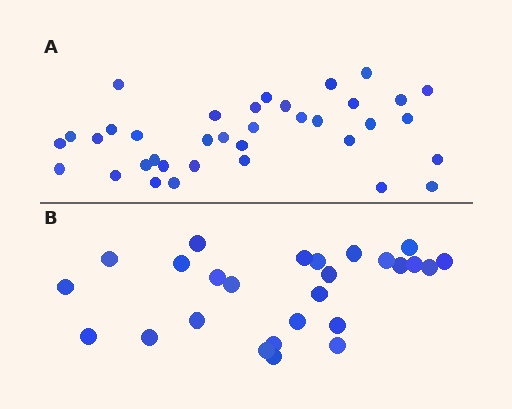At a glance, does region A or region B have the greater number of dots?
Region A (the top region) has more dots.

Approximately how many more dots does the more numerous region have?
Region A has roughly 10 or so more dots than region B.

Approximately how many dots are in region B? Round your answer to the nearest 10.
About 30 dots. (The exact count is 26, which rounds to 30.)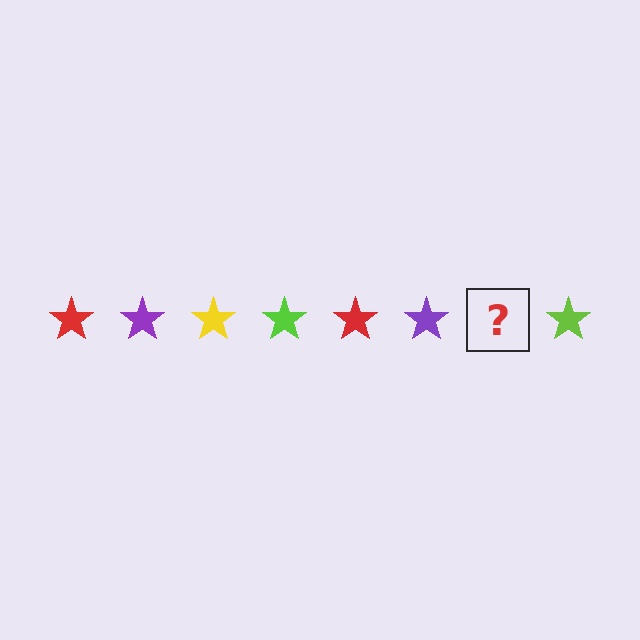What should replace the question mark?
The question mark should be replaced with a yellow star.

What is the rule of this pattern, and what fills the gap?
The rule is that the pattern cycles through red, purple, yellow, lime stars. The gap should be filled with a yellow star.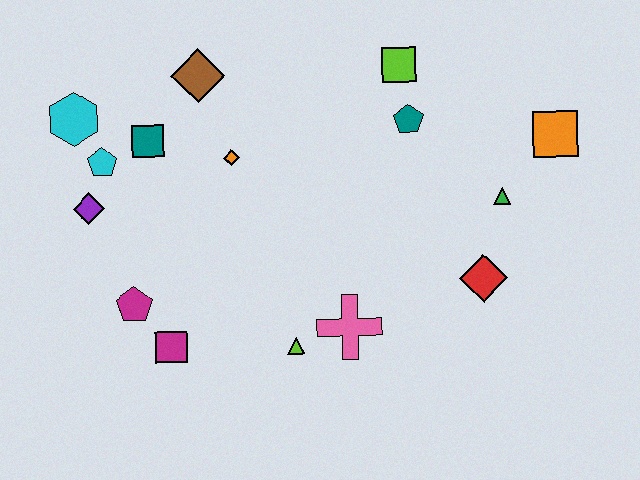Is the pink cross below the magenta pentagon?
Yes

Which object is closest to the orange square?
The green triangle is closest to the orange square.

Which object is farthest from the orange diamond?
The orange square is farthest from the orange diamond.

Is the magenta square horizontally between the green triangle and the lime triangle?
No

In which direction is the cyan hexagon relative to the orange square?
The cyan hexagon is to the left of the orange square.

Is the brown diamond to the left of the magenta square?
No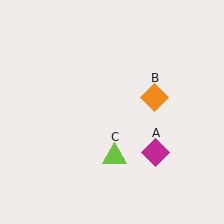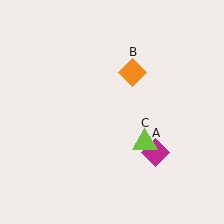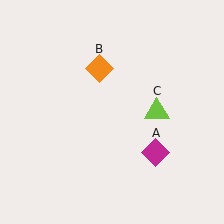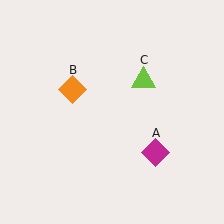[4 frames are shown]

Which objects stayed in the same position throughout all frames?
Magenta diamond (object A) remained stationary.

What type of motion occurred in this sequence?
The orange diamond (object B), lime triangle (object C) rotated counterclockwise around the center of the scene.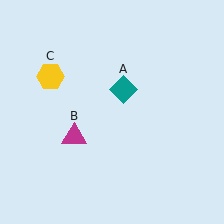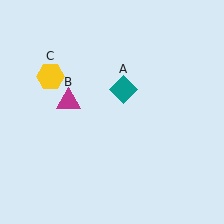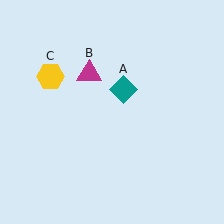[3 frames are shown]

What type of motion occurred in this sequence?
The magenta triangle (object B) rotated clockwise around the center of the scene.